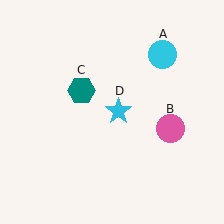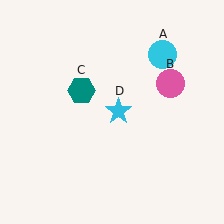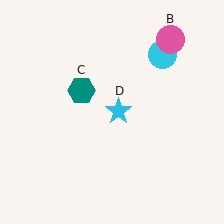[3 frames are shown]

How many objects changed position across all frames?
1 object changed position: pink circle (object B).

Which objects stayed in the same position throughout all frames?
Cyan circle (object A) and teal hexagon (object C) and cyan star (object D) remained stationary.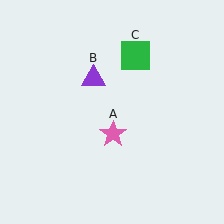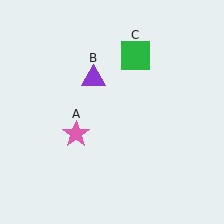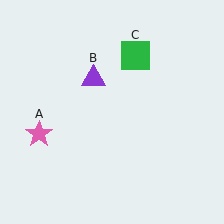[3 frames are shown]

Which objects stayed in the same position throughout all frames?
Purple triangle (object B) and green square (object C) remained stationary.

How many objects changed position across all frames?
1 object changed position: pink star (object A).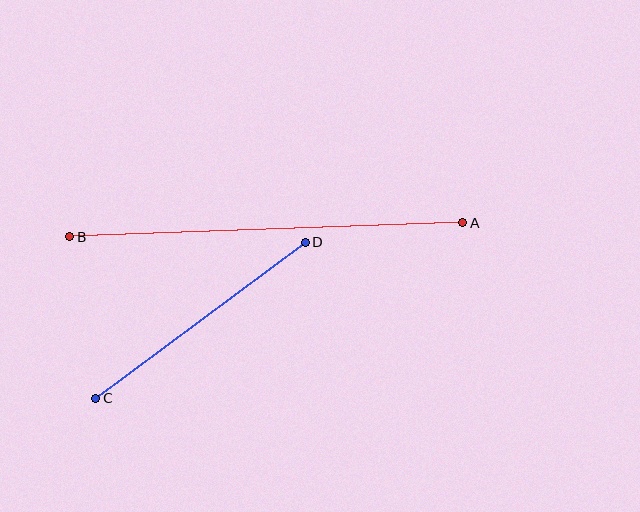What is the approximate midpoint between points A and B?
The midpoint is at approximately (266, 230) pixels.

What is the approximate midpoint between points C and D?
The midpoint is at approximately (201, 320) pixels.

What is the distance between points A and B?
The distance is approximately 393 pixels.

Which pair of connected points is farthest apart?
Points A and B are farthest apart.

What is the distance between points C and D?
The distance is approximately 261 pixels.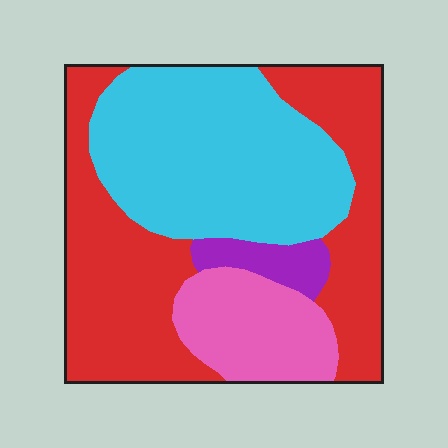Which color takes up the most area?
Red, at roughly 45%.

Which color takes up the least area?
Purple, at roughly 5%.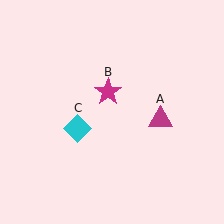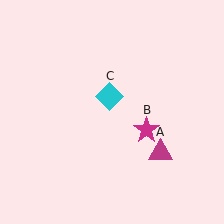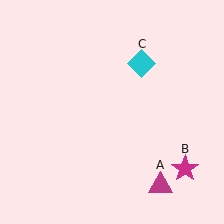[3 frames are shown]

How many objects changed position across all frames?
3 objects changed position: magenta triangle (object A), magenta star (object B), cyan diamond (object C).